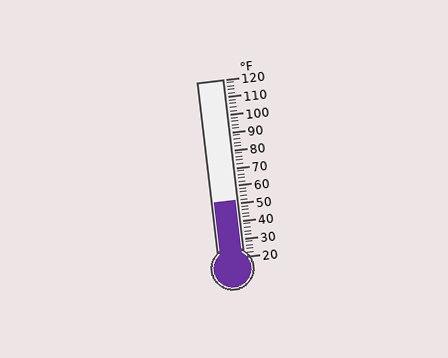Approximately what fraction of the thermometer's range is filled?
The thermometer is filled to approximately 30% of its range.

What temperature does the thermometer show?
The thermometer shows approximately 52°F.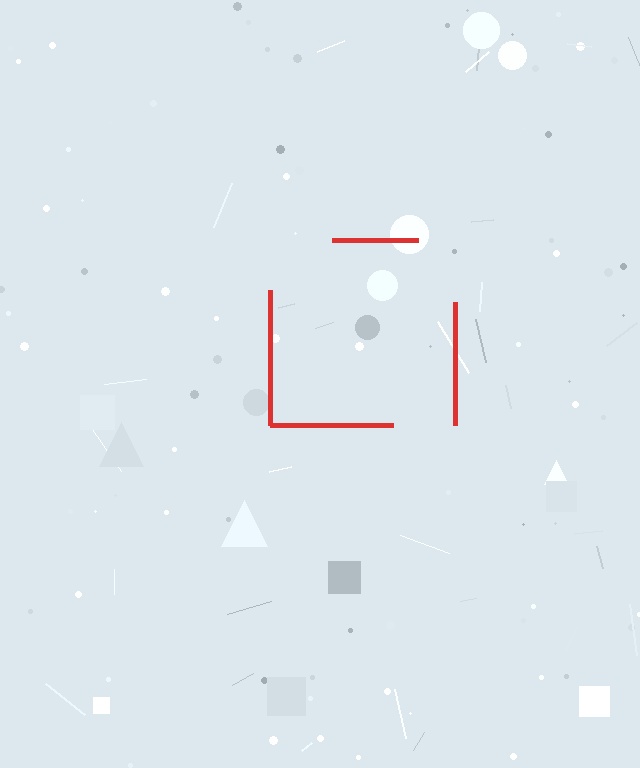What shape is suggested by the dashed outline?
The dashed outline suggests a square.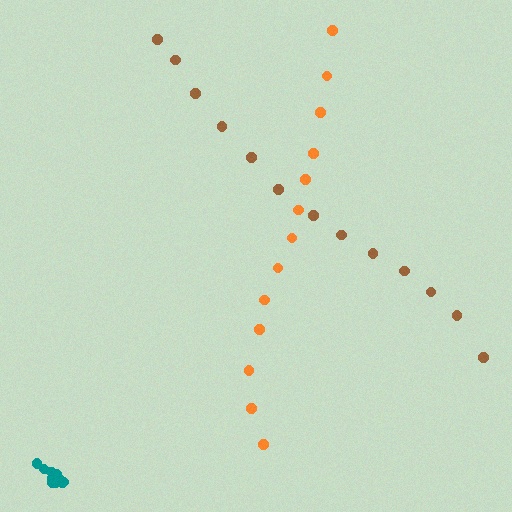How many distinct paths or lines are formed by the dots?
There are 3 distinct paths.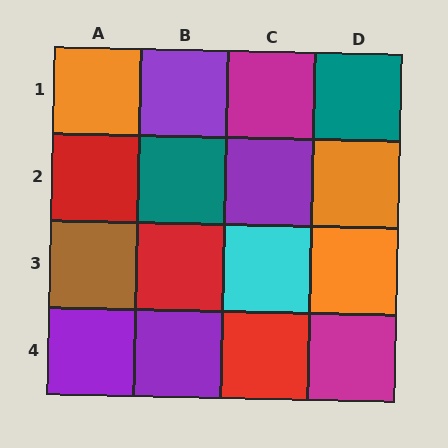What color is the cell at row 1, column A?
Orange.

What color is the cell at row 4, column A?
Purple.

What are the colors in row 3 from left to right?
Brown, red, cyan, orange.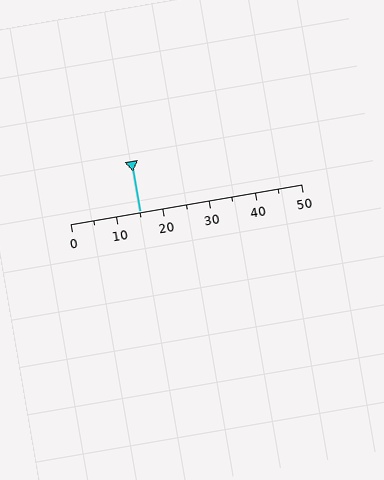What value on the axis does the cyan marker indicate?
The marker indicates approximately 15.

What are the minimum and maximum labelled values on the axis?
The axis runs from 0 to 50.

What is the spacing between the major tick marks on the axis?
The major ticks are spaced 10 apart.